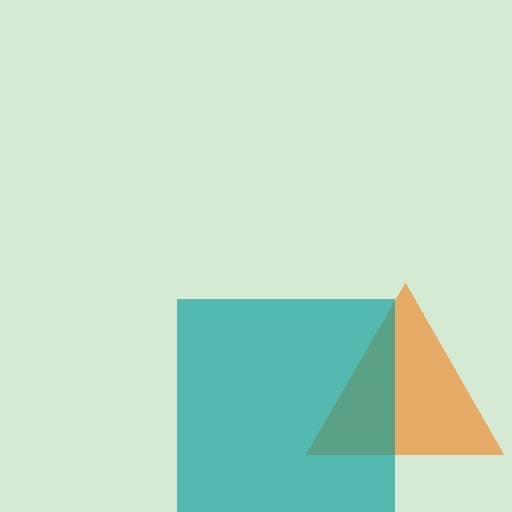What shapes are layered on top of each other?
The layered shapes are: an orange triangle, a teal square.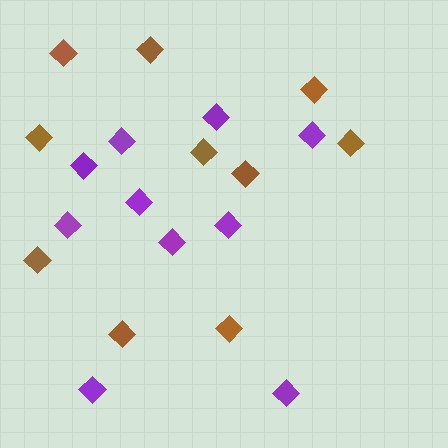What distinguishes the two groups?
There are 2 groups: one group of brown diamonds (10) and one group of purple diamonds (10).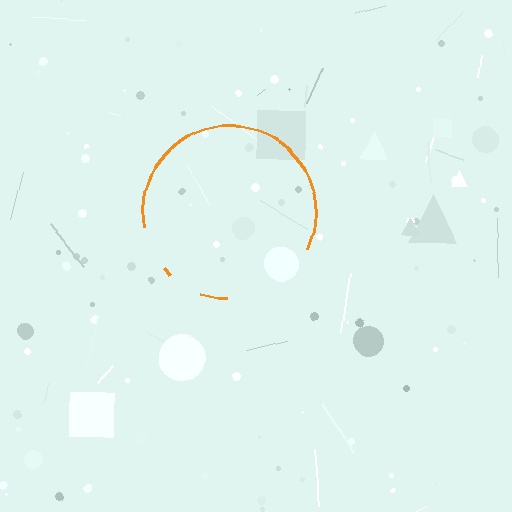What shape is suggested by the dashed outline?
The dashed outline suggests a circle.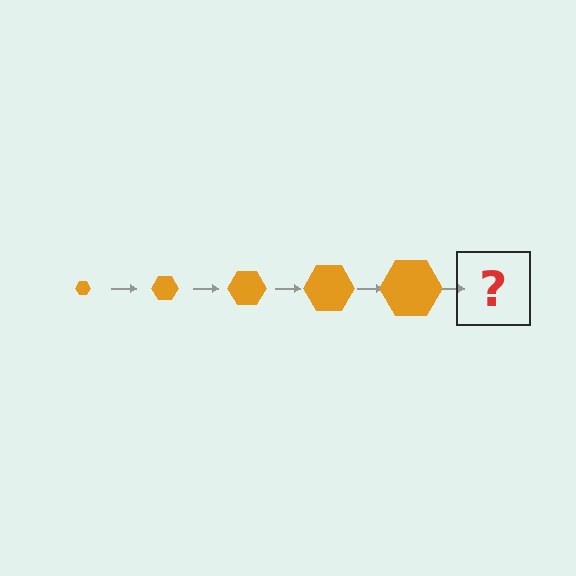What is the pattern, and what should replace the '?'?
The pattern is that the hexagon gets progressively larger each step. The '?' should be an orange hexagon, larger than the previous one.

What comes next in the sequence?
The next element should be an orange hexagon, larger than the previous one.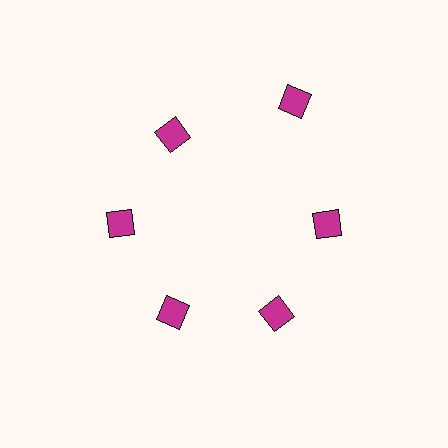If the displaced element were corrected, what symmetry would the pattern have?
It would have 6-fold rotational symmetry — the pattern would map onto itself every 60 degrees.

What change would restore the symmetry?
The symmetry would be restored by moving it inward, back onto the ring so that all 6 diamonds sit at equal angles and equal distance from the center.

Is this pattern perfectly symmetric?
No. The 6 magenta diamonds are arranged in a ring, but one element near the 1 o'clock position is pushed outward from the center, breaking the 6-fold rotational symmetry.